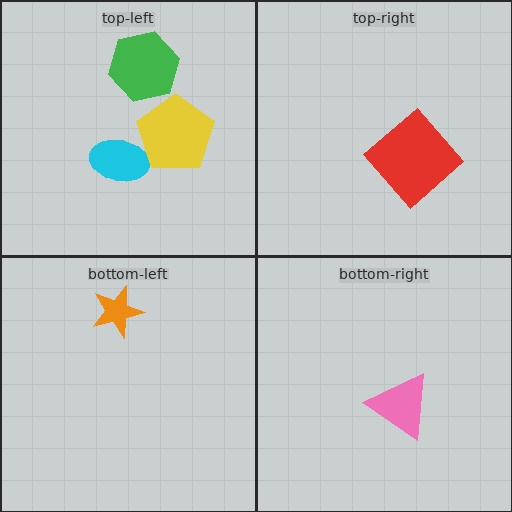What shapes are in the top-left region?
The cyan ellipse, the green hexagon, the yellow pentagon.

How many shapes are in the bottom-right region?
1.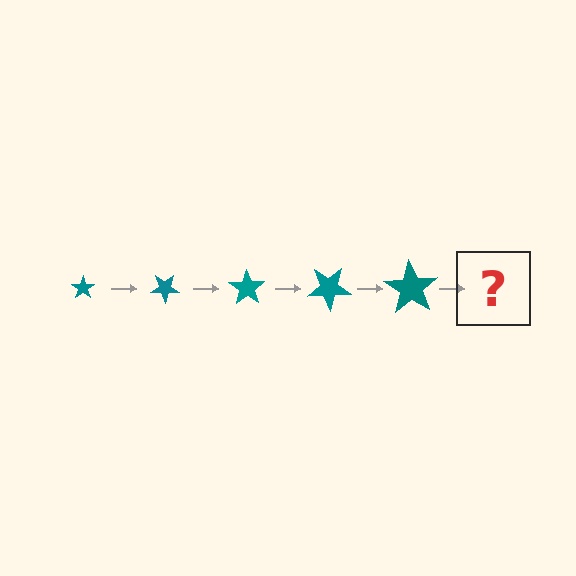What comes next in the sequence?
The next element should be a star, larger than the previous one and rotated 175 degrees from the start.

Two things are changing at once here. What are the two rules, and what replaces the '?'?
The two rules are that the star grows larger each step and it rotates 35 degrees each step. The '?' should be a star, larger than the previous one and rotated 175 degrees from the start.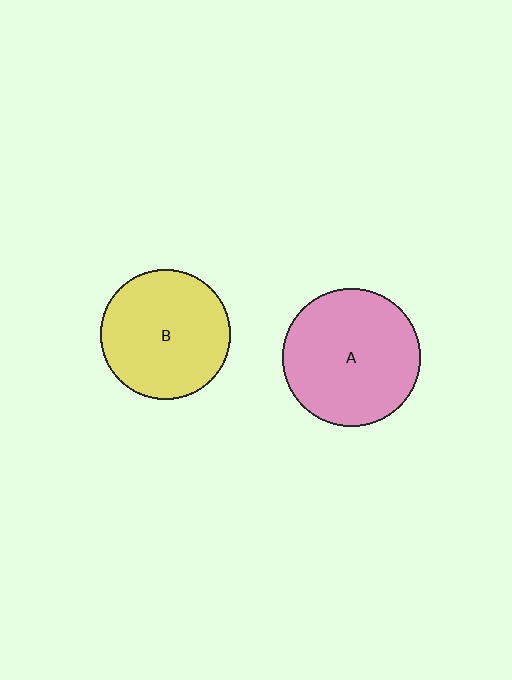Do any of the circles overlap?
No, none of the circles overlap.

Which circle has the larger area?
Circle A (pink).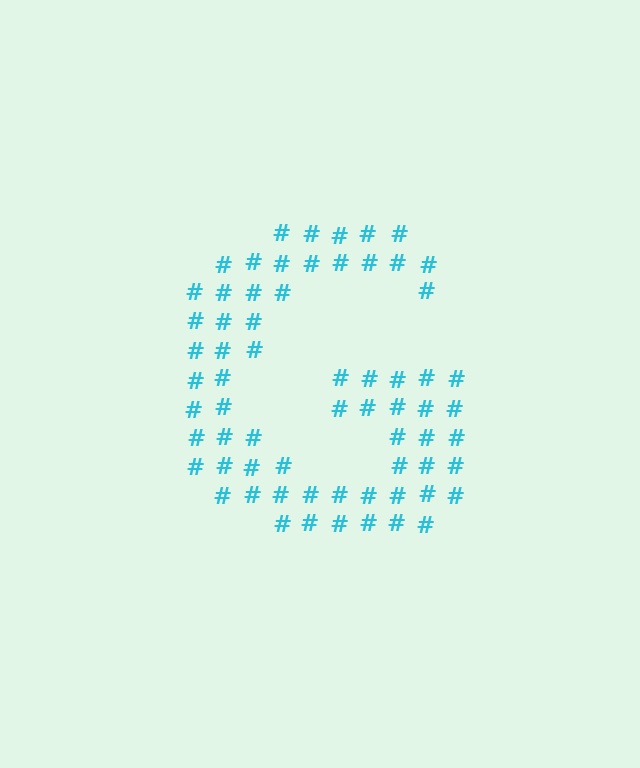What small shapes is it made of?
It is made of small hash symbols.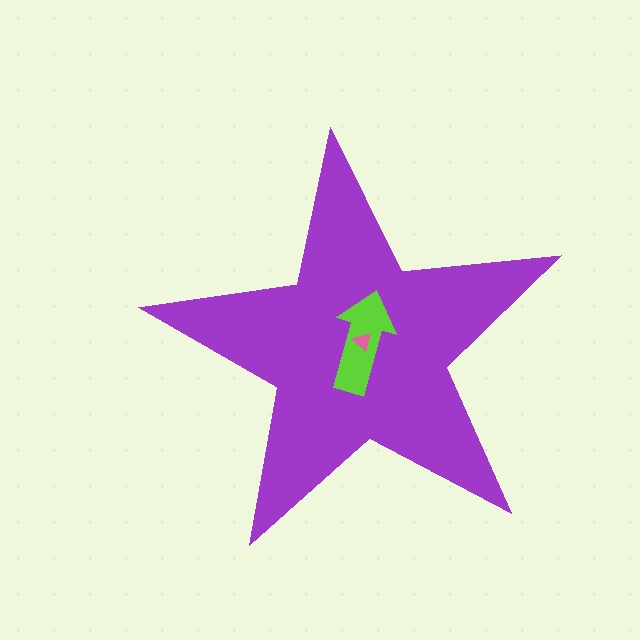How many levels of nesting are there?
3.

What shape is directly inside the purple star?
The lime arrow.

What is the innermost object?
The pink triangle.